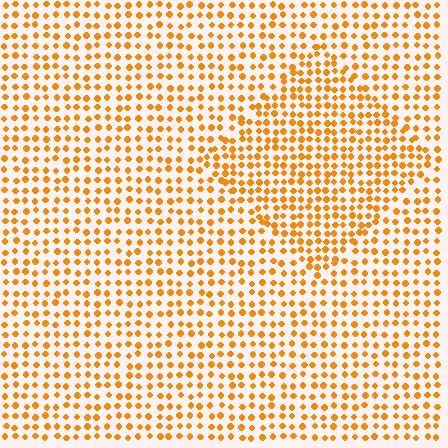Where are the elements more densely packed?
The elements are more densely packed inside the diamond boundary.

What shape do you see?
I see a diamond.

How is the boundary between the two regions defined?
The boundary is defined by a change in element density (approximately 1.5x ratio). All elements are the same color, size, and shape.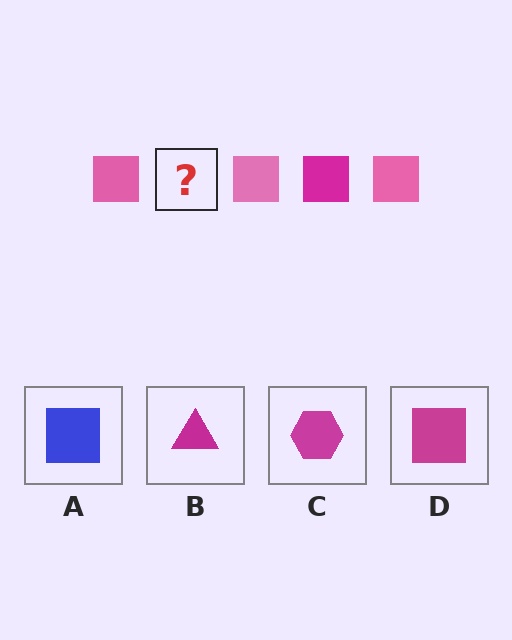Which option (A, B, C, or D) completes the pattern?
D.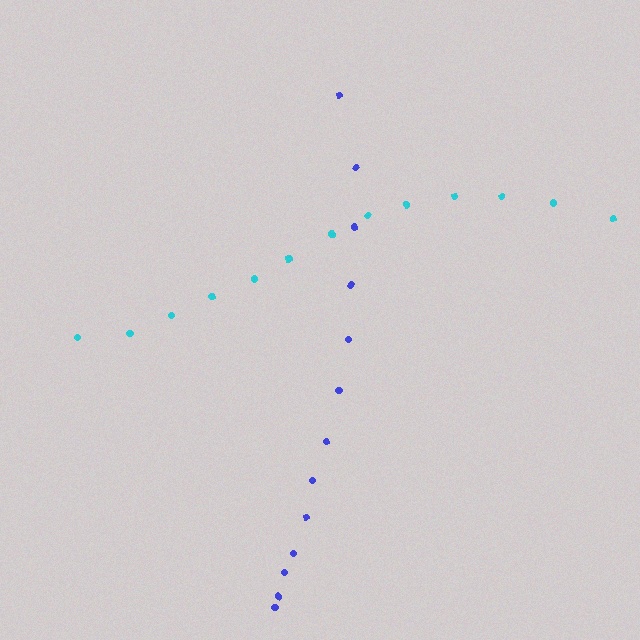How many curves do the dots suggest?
There are 2 distinct paths.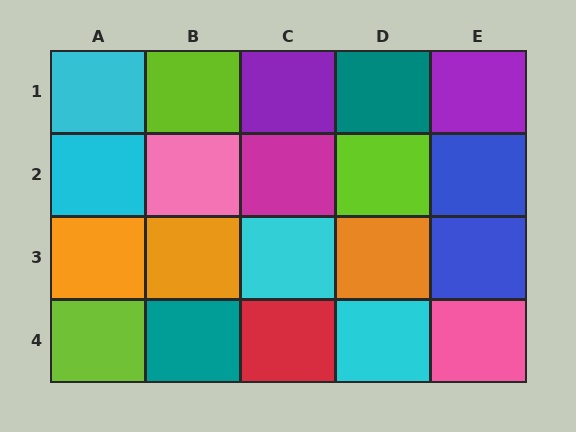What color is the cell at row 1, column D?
Teal.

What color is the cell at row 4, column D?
Cyan.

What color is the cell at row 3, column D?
Orange.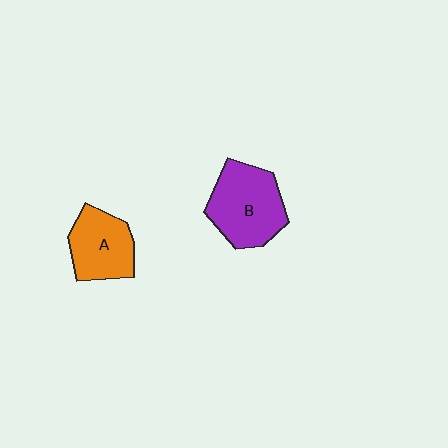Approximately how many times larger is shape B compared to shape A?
Approximately 1.3 times.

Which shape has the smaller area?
Shape A (orange).